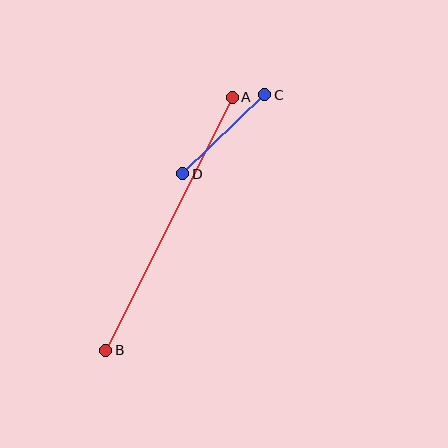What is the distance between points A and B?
The distance is approximately 283 pixels.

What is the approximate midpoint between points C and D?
The midpoint is at approximately (224, 134) pixels.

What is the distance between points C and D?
The distance is approximately 114 pixels.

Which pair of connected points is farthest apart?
Points A and B are farthest apart.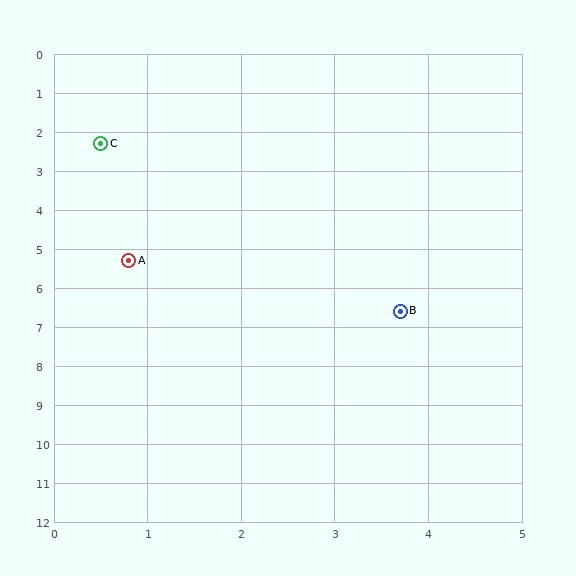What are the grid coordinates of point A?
Point A is at approximately (0.8, 5.3).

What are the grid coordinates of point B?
Point B is at approximately (3.7, 6.6).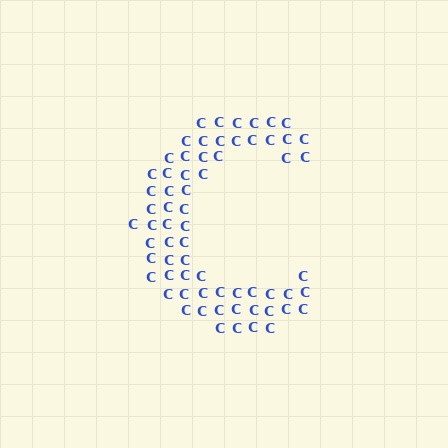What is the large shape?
The large shape is the letter C.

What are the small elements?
The small elements are letter C's.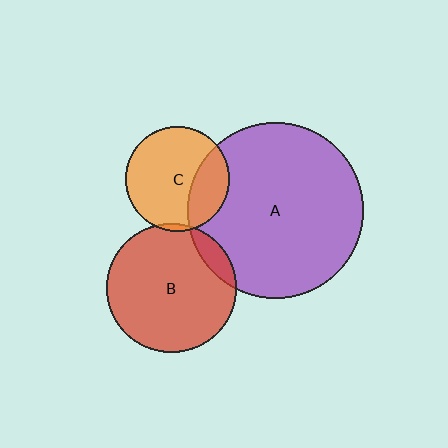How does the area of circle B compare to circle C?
Approximately 1.5 times.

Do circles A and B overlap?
Yes.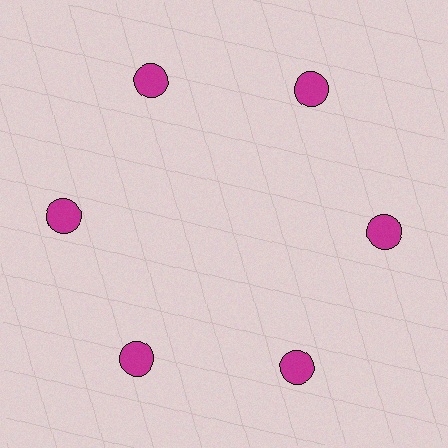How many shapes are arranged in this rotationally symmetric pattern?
There are 6 shapes, arranged in 6 groups of 1.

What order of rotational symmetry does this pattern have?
This pattern has 6-fold rotational symmetry.